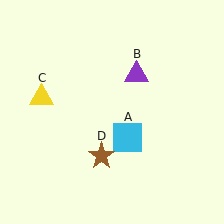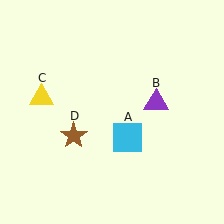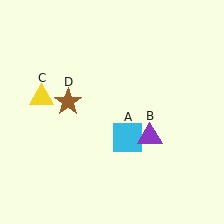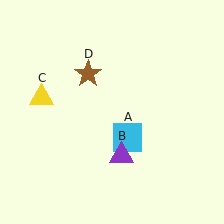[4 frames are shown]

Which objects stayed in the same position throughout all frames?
Cyan square (object A) and yellow triangle (object C) remained stationary.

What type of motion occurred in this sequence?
The purple triangle (object B), brown star (object D) rotated clockwise around the center of the scene.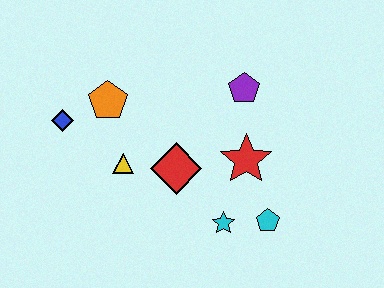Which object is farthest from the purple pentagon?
The blue diamond is farthest from the purple pentagon.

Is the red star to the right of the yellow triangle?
Yes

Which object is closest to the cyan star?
The cyan pentagon is closest to the cyan star.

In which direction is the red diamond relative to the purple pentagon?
The red diamond is below the purple pentagon.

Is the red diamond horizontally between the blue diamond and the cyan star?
Yes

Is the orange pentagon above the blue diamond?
Yes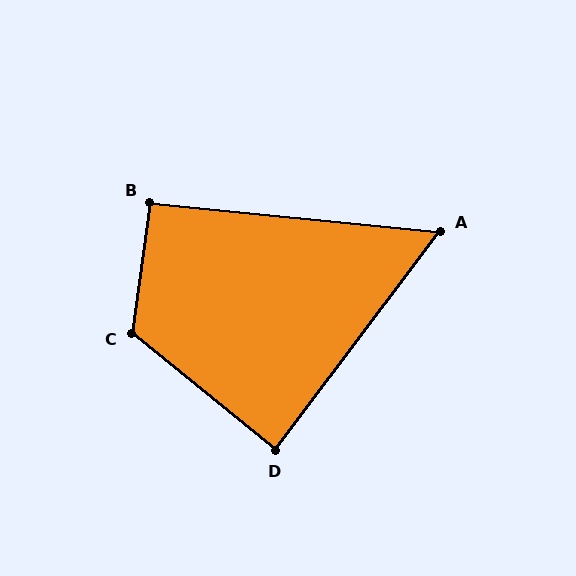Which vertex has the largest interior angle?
C, at approximately 121 degrees.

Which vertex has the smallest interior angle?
A, at approximately 59 degrees.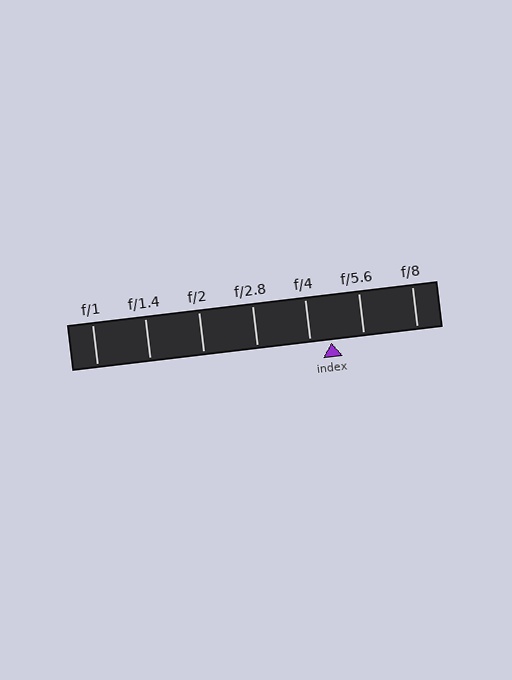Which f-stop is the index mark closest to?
The index mark is closest to f/4.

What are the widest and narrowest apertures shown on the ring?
The widest aperture shown is f/1 and the narrowest is f/8.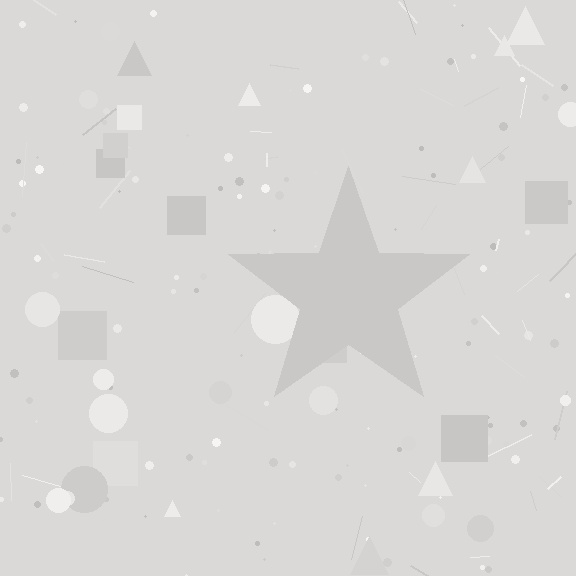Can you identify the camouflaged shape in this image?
The camouflaged shape is a star.